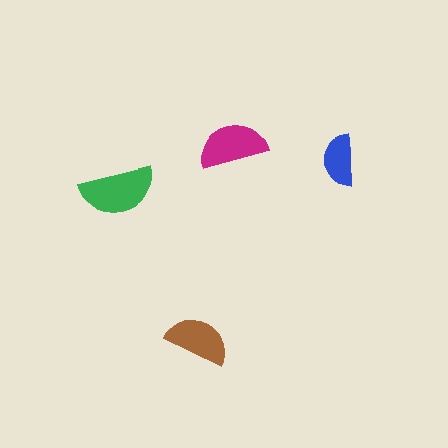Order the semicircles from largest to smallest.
the green one, the magenta one, the brown one, the blue one.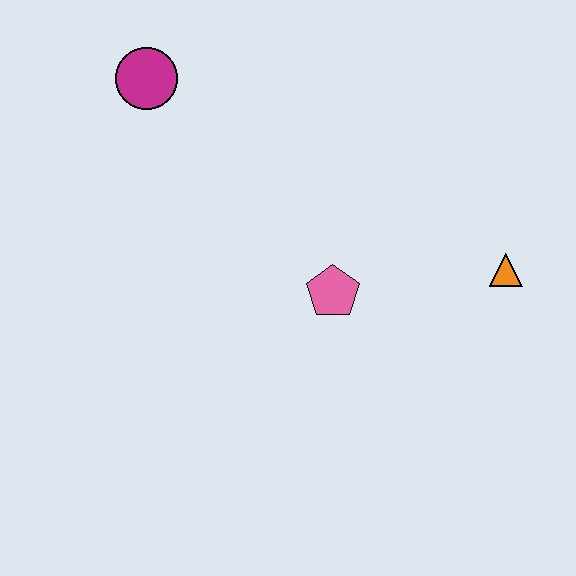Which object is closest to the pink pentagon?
The orange triangle is closest to the pink pentagon.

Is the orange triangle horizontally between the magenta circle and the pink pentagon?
No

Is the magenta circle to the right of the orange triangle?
No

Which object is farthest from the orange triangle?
The magenta circle is farthest from the orange triangle.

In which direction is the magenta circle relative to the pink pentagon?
The magenta circle is above the pink pentagon.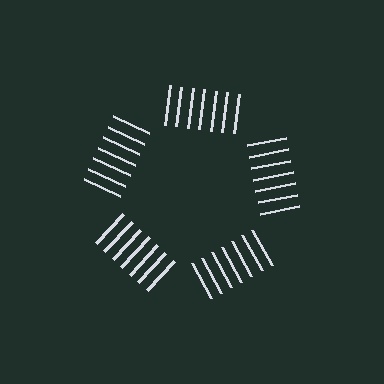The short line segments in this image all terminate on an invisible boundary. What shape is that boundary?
An illusory pentagon — the line segments terminate on its edges but no continuous stroke is drawn.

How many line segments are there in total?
35 — 7 along each of the 5 edges.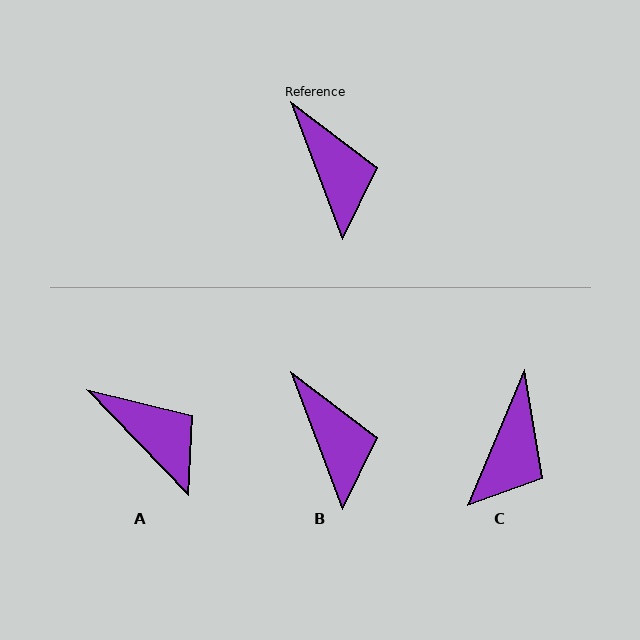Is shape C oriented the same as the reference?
No, it is off by about 44 degrees.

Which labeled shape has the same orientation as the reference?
B.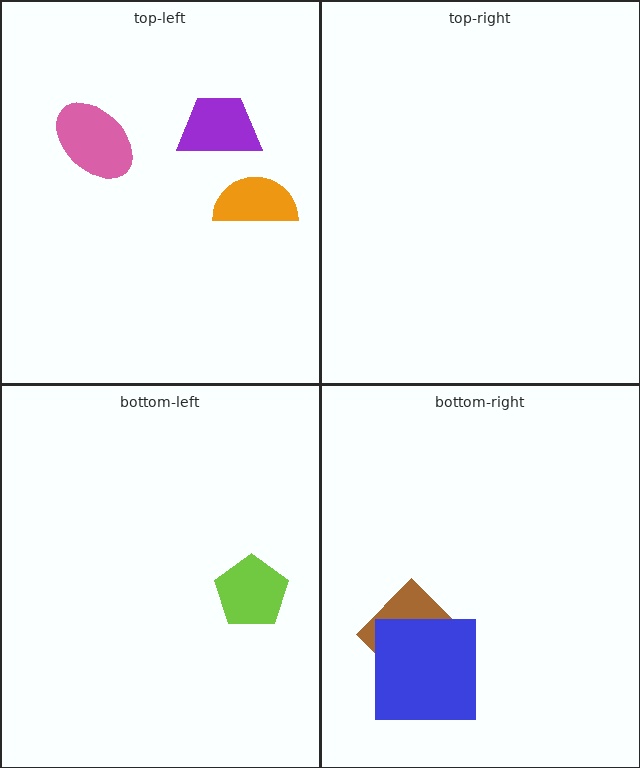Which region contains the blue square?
The bottom-right region.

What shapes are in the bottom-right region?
The brown diamond, the blue square.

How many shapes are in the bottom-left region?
1.